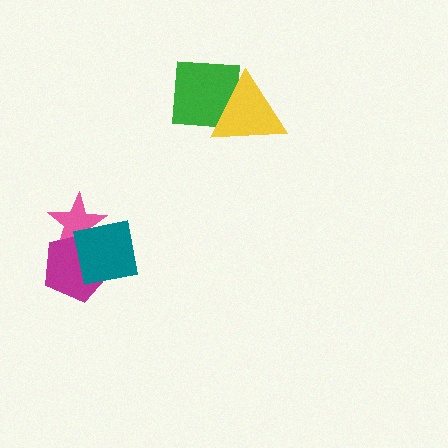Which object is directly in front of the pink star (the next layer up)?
The magenta pentagon is directly in front of the pink star.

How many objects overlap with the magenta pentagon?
2 objects overlap with the magenta pentagon.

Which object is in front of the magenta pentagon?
The teal square is in front of the magenta pentagon.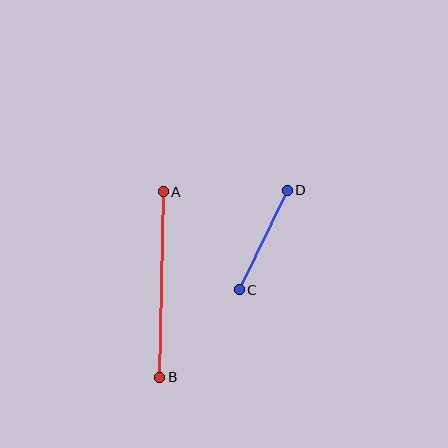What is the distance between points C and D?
The distance is approximately 110 pixels.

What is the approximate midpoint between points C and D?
The midpoint is at approximately (263, 240) pixels.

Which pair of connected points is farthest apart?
Points A and B are farthest apart.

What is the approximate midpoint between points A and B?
The midpoint is at approximately (162, 285) pixels.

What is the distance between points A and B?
The distance is approximately 185 pixels.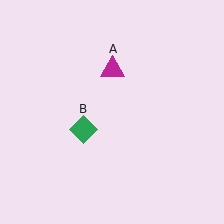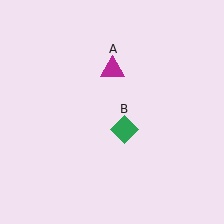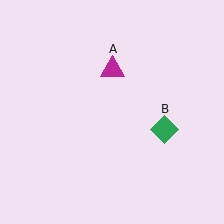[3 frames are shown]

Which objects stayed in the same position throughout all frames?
Magenta triangle (object A) remained stationary.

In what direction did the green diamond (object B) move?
The green diamond (object B) moved right.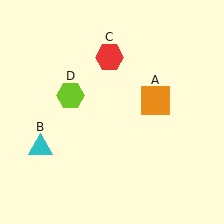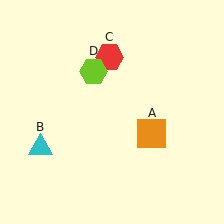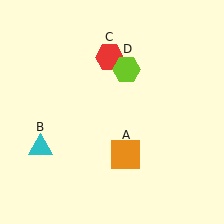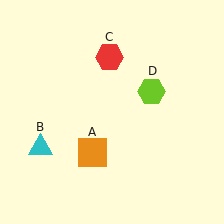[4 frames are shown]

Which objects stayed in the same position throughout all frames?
Cyan triangle (object B) and red hexagon (object C) remained stationary.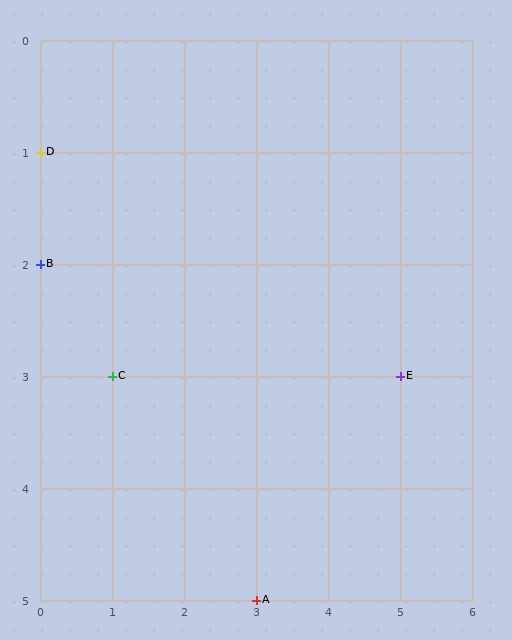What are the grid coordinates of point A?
Point A is at grid coordinates (3, 5).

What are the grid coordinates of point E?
Point E is at grid coordinates (5, 3).